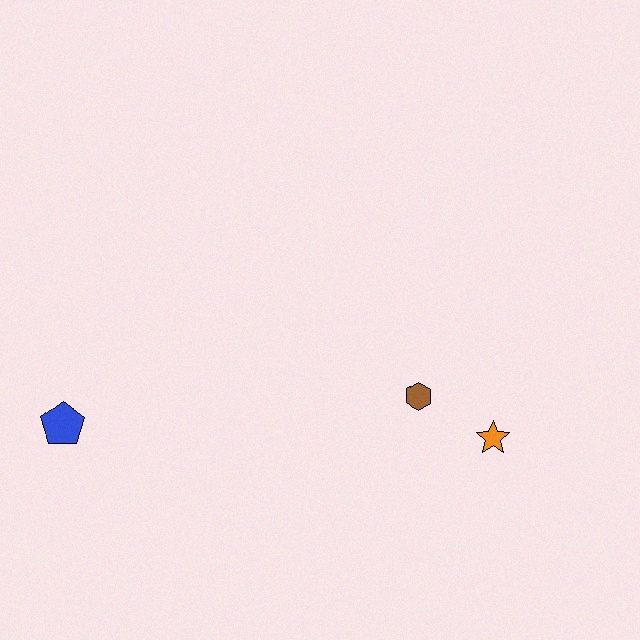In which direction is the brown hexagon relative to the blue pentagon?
The brown hexagon is to the right of the blue pentagon.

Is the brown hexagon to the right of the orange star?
No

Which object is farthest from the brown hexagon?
The blue pentagon is farthest from the brown hexagon.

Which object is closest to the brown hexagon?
The orange star is closest to the brown hexagon.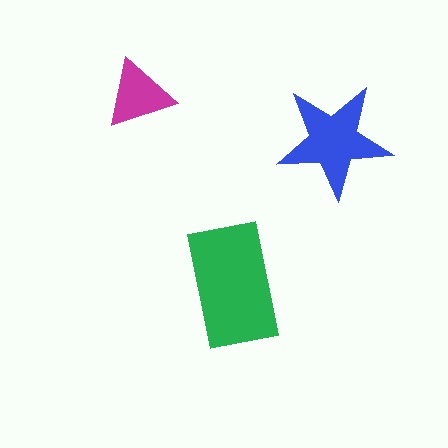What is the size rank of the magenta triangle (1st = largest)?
3rd.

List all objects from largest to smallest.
The green rectangle, the blue star, the magenta triangle.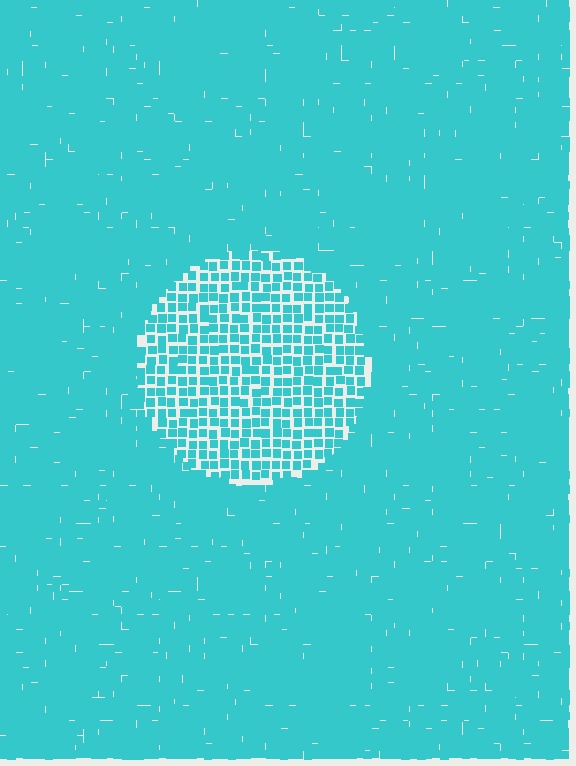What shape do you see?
I see a circle.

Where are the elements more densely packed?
The elements are more densely packed outside the circle boundary.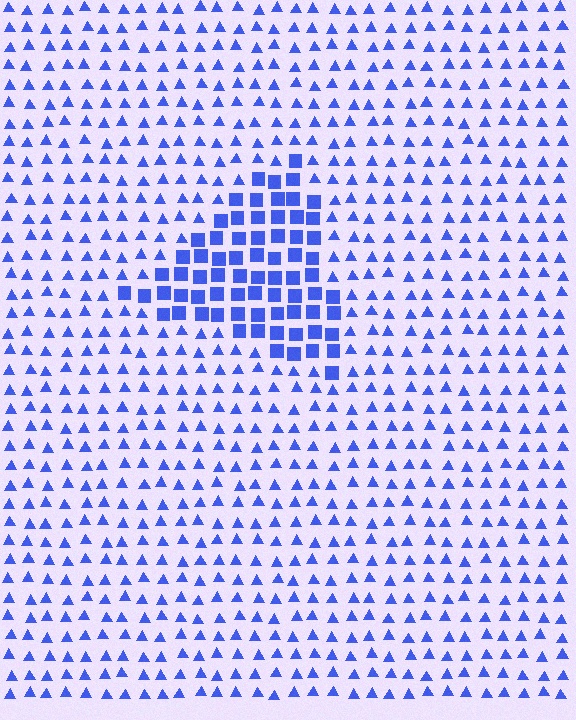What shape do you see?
I see a triangle.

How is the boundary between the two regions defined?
The boundary is defined by a change in element shape: squares inside vs. triangles outside. All elements share the same color and spacing.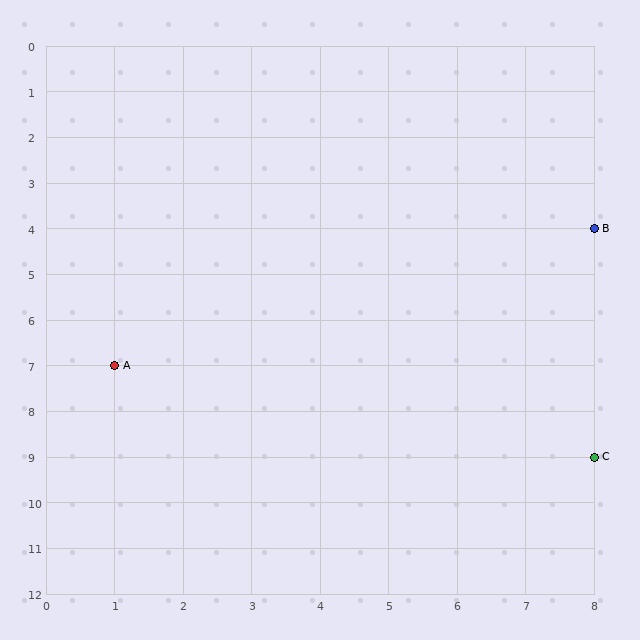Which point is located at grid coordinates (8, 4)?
Point B is at (8, 4).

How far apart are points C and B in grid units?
Points C and B are 5 rows apart.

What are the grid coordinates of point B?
Point B is at grid coordinates (8, 4).